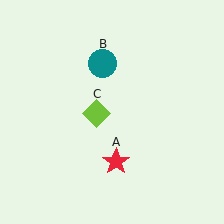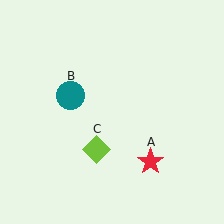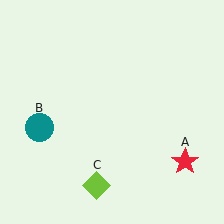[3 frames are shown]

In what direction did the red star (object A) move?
The red star (object A) moved right.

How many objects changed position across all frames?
3 objects changed position: red star (object A), teal circle (object B), lime diamond (object C).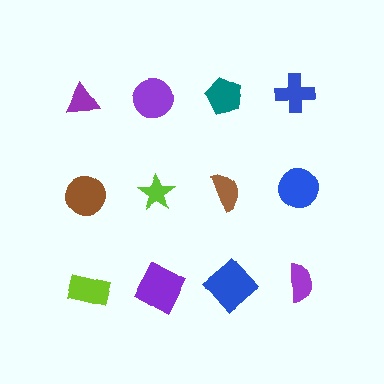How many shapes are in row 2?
4 shapes.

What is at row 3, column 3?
A blue diamond.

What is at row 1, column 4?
A blue cross.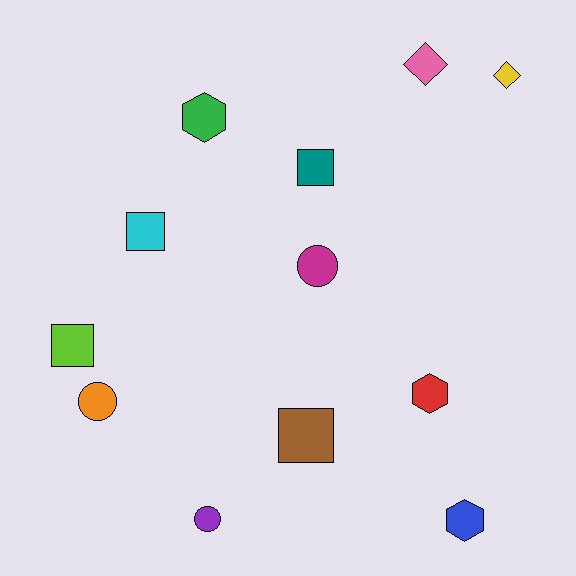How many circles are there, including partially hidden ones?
There are 3 circles.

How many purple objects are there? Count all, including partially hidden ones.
There is 1 purple object.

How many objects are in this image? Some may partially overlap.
There are 12 objects.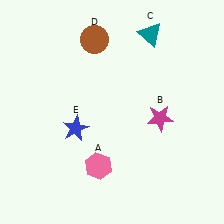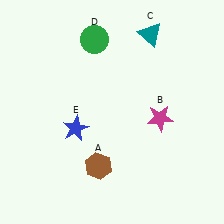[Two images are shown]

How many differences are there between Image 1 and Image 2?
There are 2 differences between the two images.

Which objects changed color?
A changed from pink to brown. D changed from brown to green.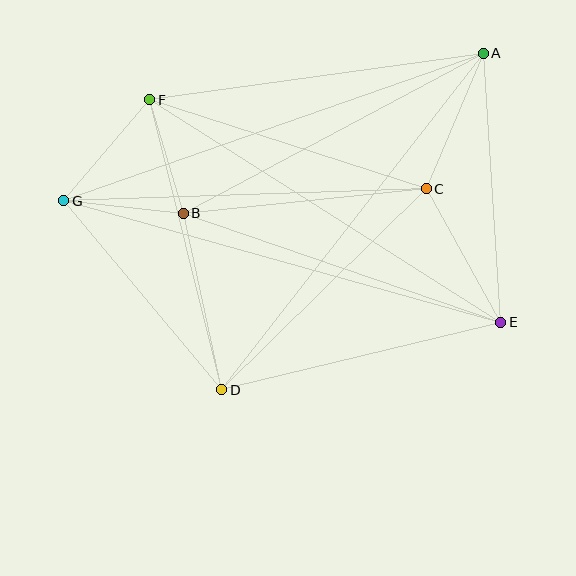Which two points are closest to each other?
Points B and F are closest to each other.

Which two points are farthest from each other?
Points E and G are farthest from each other.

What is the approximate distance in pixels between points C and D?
The distance between C and D is approximately 287 pixels.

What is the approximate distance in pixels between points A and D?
The distance between A and D is approximately 426 pixels.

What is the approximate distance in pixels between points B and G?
The distance between B and G is approximately 120 pixels.